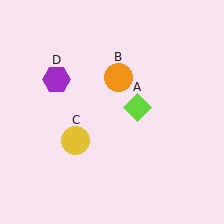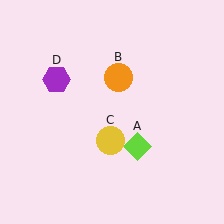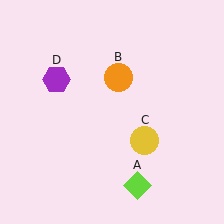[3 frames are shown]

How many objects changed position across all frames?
2 objects changed position: lime diamond (object A), yellow circle (object C).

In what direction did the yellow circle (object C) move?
The yellow circle (object C) moved right.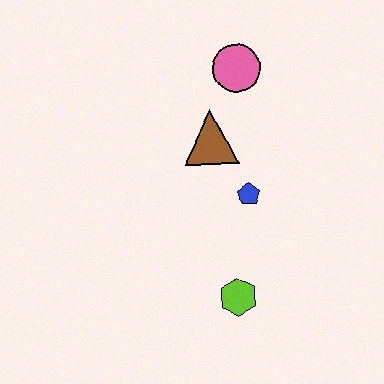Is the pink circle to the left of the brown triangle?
No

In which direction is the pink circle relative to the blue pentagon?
The pink circle is above the blue pentagon.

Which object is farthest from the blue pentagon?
The pink circle is farthest from the blue pentagon.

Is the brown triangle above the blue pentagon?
Yes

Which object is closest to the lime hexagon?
The blue pentagon is closest to the lime hexagon.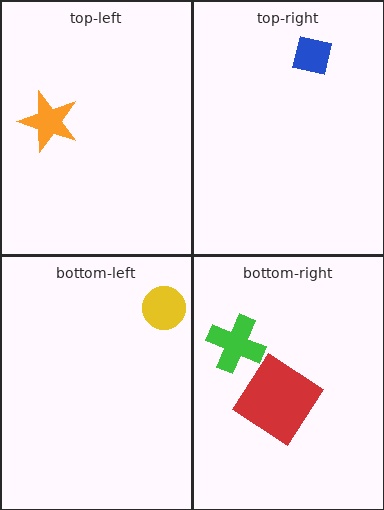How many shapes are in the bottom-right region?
2.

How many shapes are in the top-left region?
1.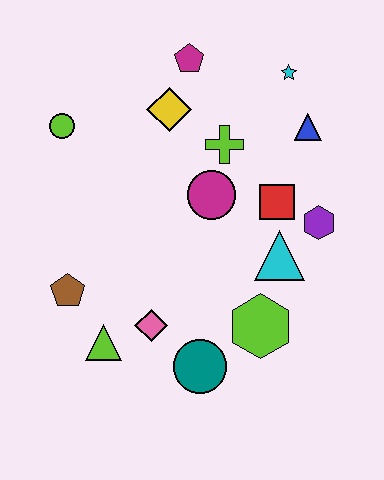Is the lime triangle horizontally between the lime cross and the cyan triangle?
No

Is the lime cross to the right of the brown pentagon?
Yes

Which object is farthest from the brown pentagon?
The cyan star is farthest from the brown pentagon.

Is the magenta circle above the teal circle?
Yes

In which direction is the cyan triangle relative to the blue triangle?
The cyan triangle is below the blue triangle.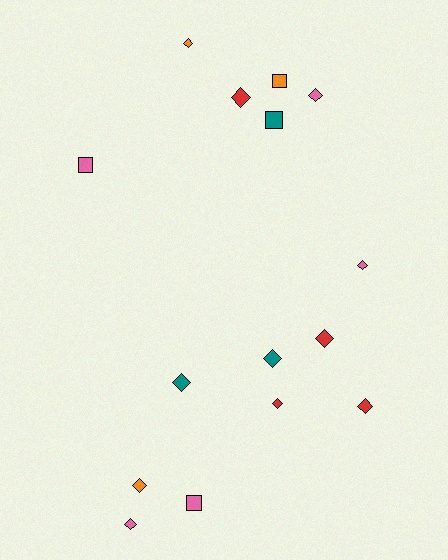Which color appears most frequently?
Pink, with 5 objects.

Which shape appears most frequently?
Diamond, with 11 objects.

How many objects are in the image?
There are 15 objects.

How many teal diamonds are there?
There are 2 teal diamonds.